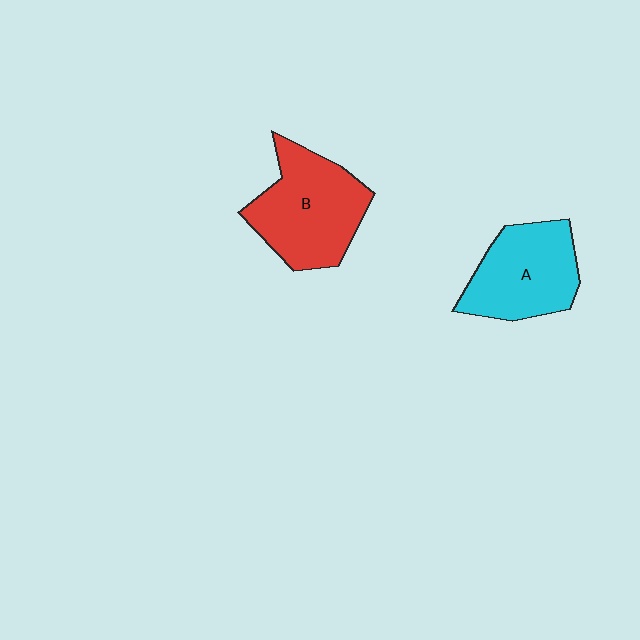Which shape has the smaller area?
Shape A (cyan).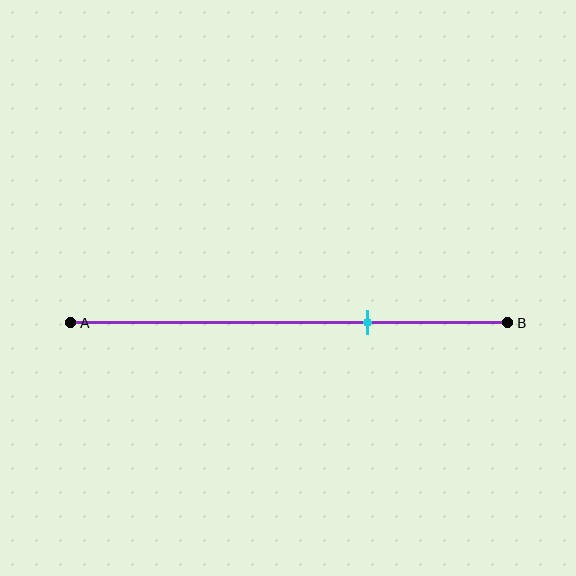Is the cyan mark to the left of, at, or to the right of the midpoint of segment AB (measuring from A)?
The cyan mark is to the right of the midpoint of segment AB.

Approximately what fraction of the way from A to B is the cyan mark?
The cyan mark is approximately 70% of the way from A to B.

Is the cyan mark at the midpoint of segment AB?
No, the mark is at about 70% from A, not at the 50% midpoint.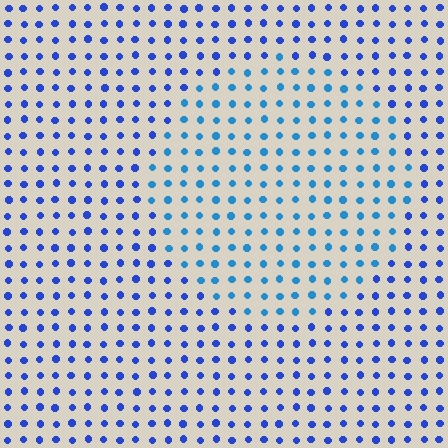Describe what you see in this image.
The image is filled with small blue elements in a uniform arrangement. A circle-shaped region is visible where the elements are tinted to a slightly different hue, forming a subtle color boundary.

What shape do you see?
I see a circle.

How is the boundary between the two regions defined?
The boundary is defined purely by a slight shift in hue (about 26 degrees). Spacing, size, and orientation are identical on both sides.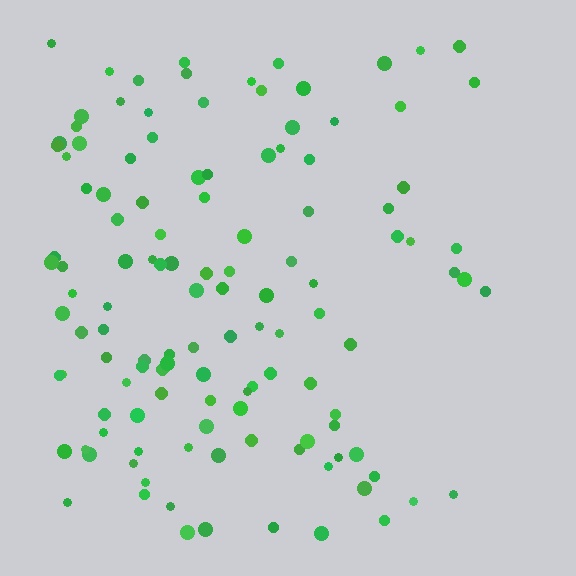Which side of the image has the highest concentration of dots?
The left.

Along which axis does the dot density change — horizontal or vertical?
Horizontal.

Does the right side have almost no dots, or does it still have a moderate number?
Still a moderate number, just noticeably fewer than the left.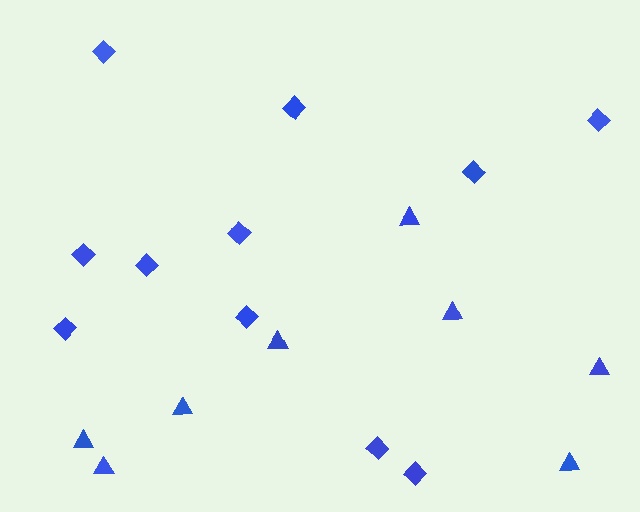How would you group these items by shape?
There are 2 groups: one group of triangles (8) and one group of diamonds (11).